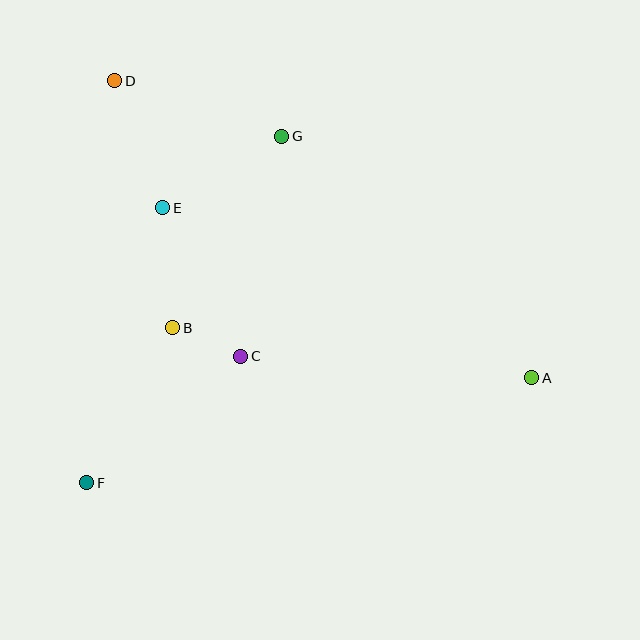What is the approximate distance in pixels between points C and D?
The distance between C and D is approximately 303 pixels.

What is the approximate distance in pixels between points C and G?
The distance between C and G is approximately 224 pixels.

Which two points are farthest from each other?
Points A and D are farthest from each other.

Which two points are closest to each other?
Points B and C are closest to each other.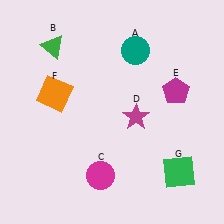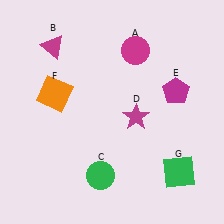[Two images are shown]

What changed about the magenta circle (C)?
In Image 1, C is magenta. In Image 2, it changed to green.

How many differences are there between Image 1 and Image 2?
There are 3 differences between the two images.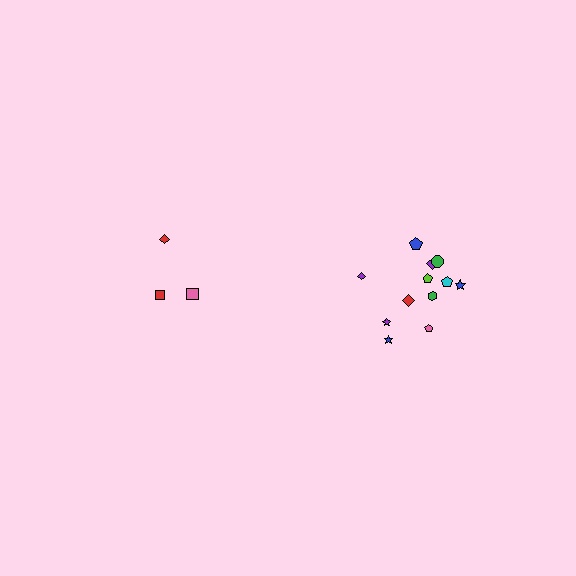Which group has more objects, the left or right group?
The right group.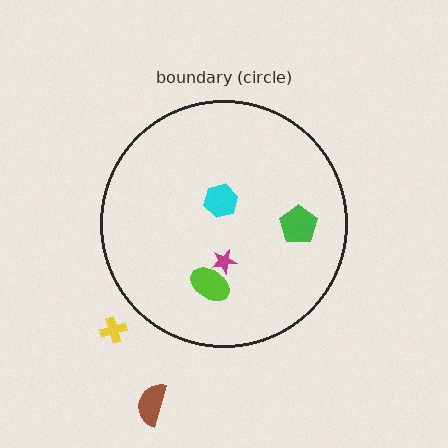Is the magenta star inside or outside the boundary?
Inside.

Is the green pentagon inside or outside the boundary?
Inside.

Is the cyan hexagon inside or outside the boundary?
Inside.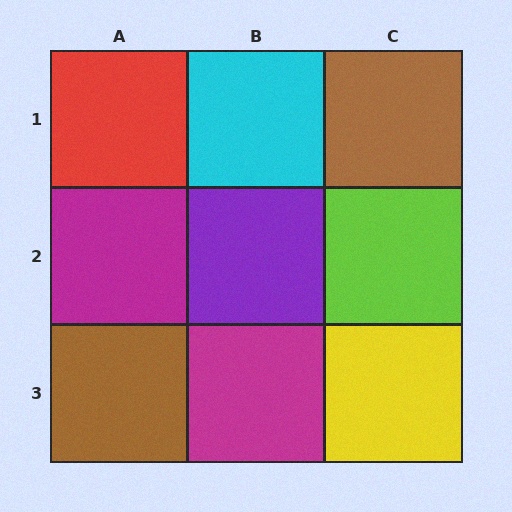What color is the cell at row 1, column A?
Red.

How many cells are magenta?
2 cells are magenta.